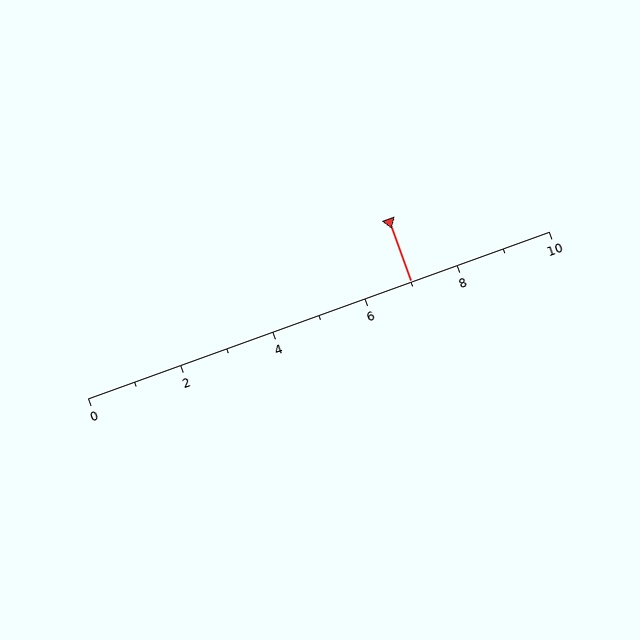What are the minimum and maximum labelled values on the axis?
The axis runs from 0 to 10.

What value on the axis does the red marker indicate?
The marker indicates approximately 7.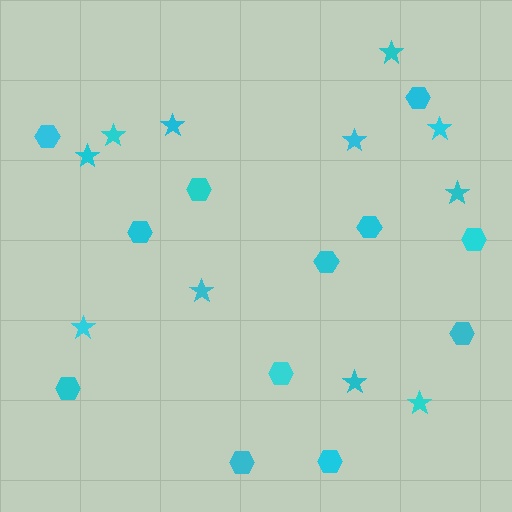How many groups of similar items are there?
There are 2 groups: one group of hexagons (12) and one group of stars (11).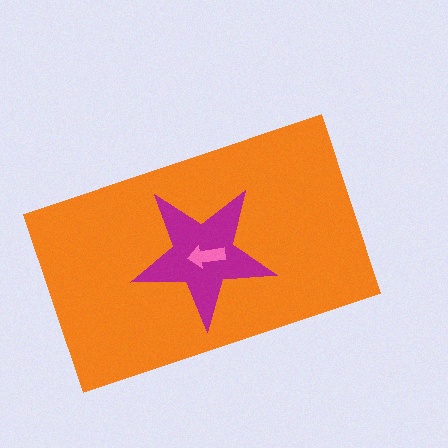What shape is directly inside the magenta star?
The pink arrow.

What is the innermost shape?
The pink arrow.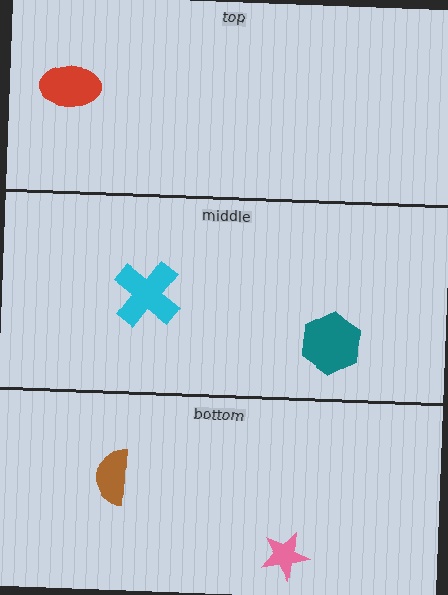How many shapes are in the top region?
1.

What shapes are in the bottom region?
The pink star, the brown semicircle.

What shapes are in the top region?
The red ellipse.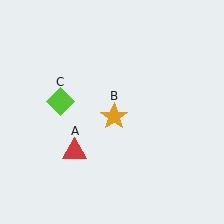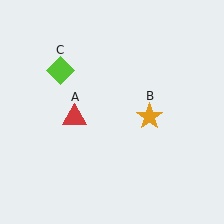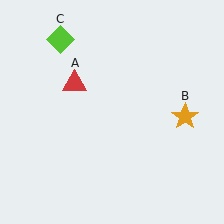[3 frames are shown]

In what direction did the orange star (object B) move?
The orange star (object B) moved right.